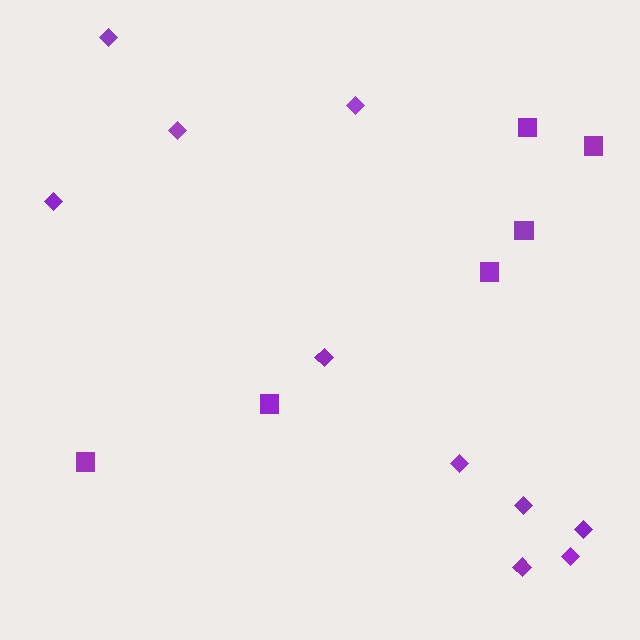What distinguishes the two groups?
There are 2 groups: one group of diamonds (10) and one group of squares (6).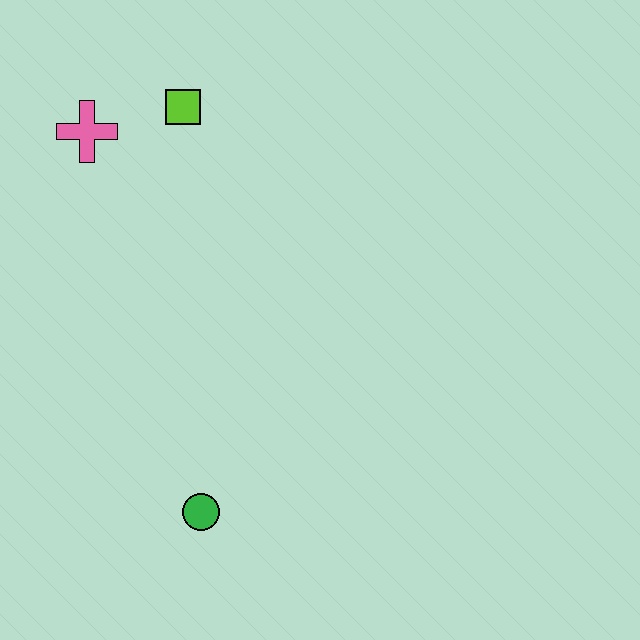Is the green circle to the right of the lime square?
Yes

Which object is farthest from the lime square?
The green circle is farthest from the lime square.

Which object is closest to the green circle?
The pink cross is closest to the green circle.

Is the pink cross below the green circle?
No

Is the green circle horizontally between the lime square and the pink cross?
No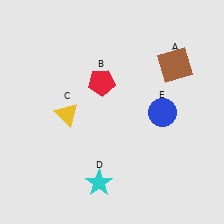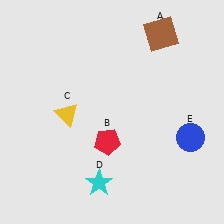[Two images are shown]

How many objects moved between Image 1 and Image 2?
3 objects moved between the two images.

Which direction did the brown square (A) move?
The brown square (A) moved up.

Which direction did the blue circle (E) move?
The blue circle (E) moved right.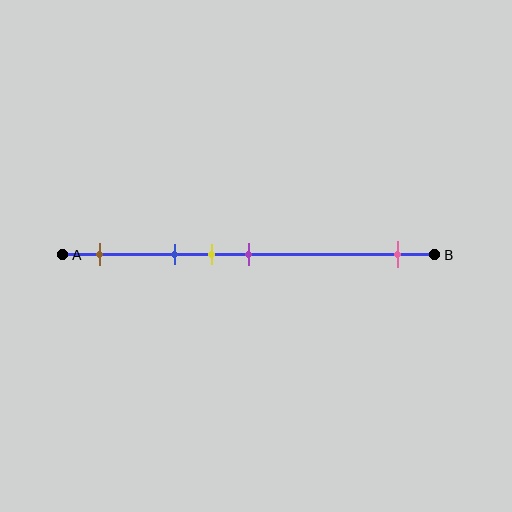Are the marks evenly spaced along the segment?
No, the marks are not evenly spaced.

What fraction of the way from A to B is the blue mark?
The blue mark is approximately 30% (0.3) of the way from A to B.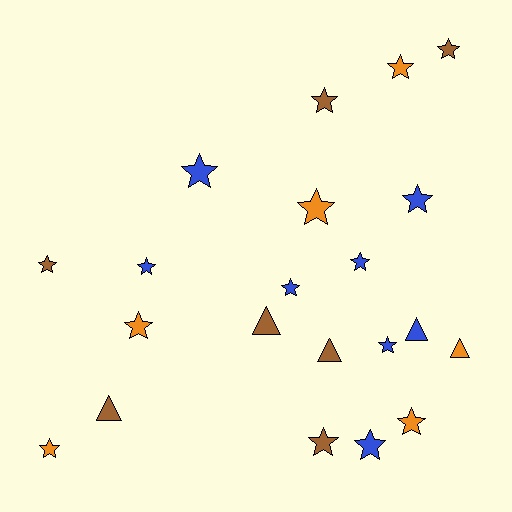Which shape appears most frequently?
Star, with 16 objects.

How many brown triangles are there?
There are 3 brown triangles.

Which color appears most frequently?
Blue, with 8 objects.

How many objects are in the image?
There are 21 objects.